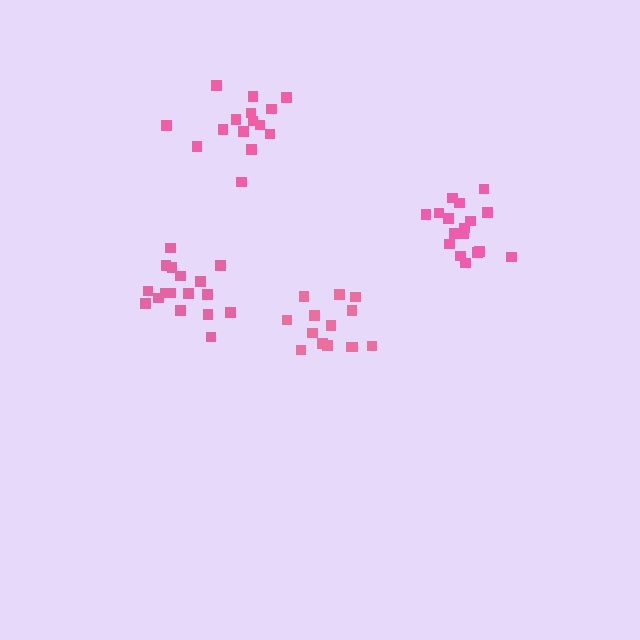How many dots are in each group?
Group 1: 17 dots, Group 2: 18 dots, Group 3: 15 dots, Group 4: 14 dots (64 total).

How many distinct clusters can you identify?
There are 4 distinct clusters.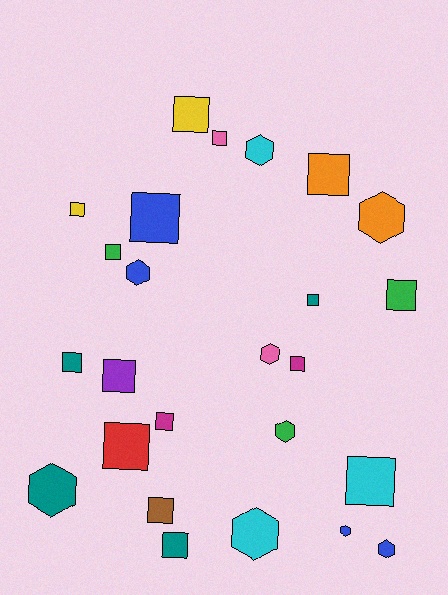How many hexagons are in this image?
There are 9 hexagons.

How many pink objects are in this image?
There are 2 pink objects.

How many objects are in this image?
There are 25 objects.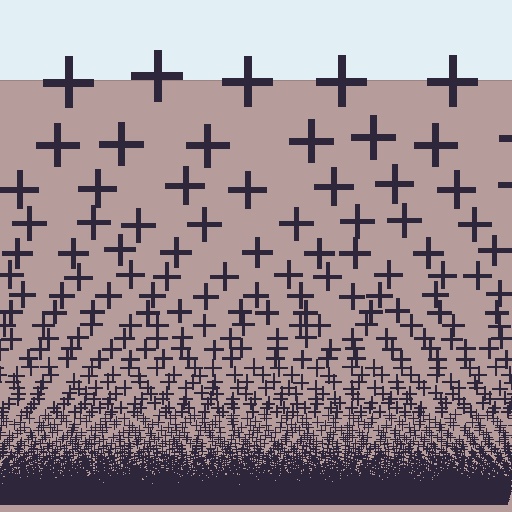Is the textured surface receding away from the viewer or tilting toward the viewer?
The surface appears to tilt toward the viewer. Texture elements get larger and sparser toward the top.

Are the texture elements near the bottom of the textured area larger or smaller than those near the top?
Smaller. The gradient is inverted — elements near the bottom are smaller and denser.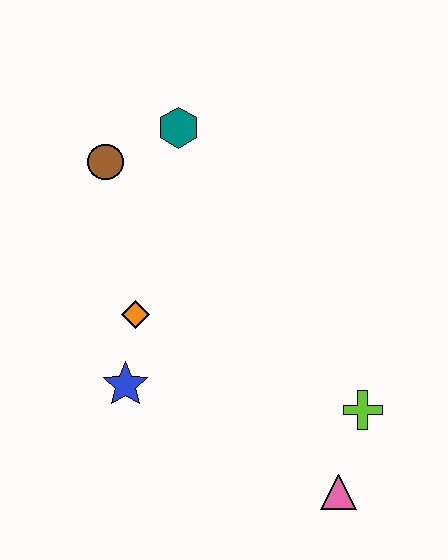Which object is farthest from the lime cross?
The brown circle is farthest from the lime cross.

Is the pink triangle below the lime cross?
Yes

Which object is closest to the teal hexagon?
The brown circle is closest to the teal hexagon.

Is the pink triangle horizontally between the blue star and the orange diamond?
No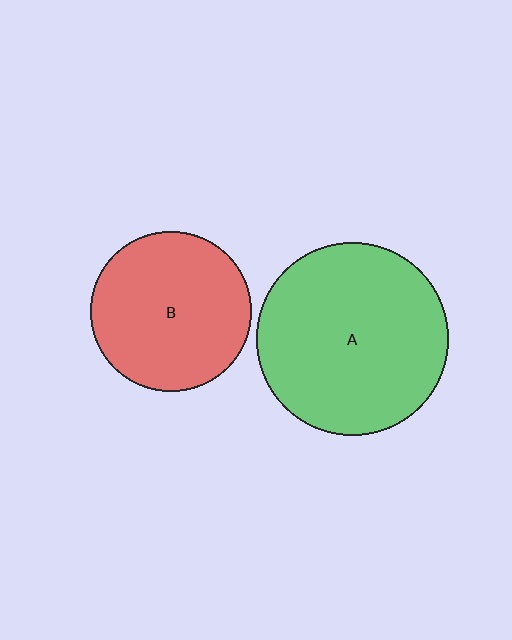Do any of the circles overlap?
No, none of the circles overlap.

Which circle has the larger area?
Circle A (green).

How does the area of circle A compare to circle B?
Approximately 1.4 times.